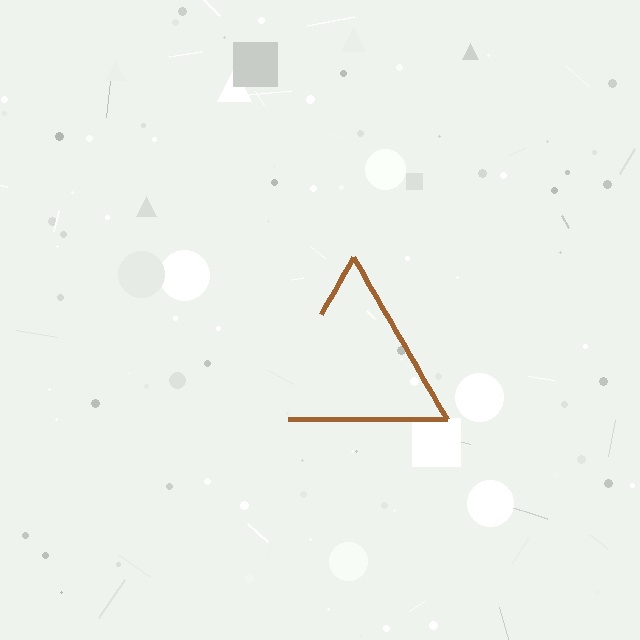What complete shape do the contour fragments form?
The contour fragments form a triangle.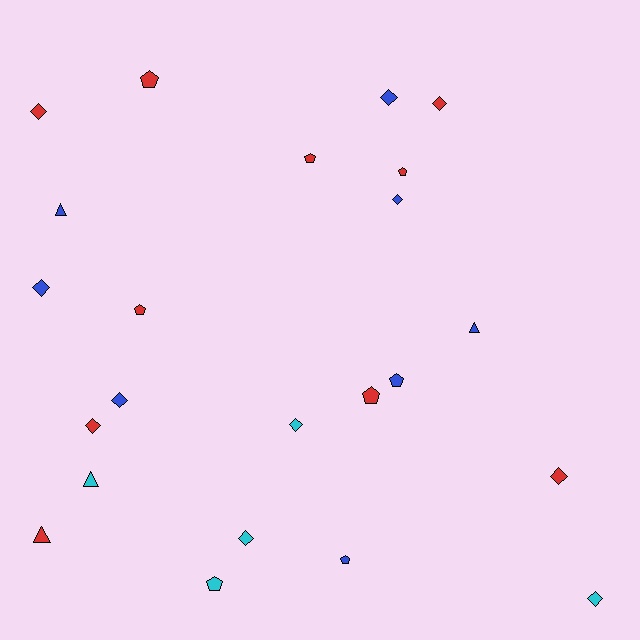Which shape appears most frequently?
Diamond, with 11 objects.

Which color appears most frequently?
Red, with 10 objects.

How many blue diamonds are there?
There are 4 blue diamonds.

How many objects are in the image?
There are 23 objects.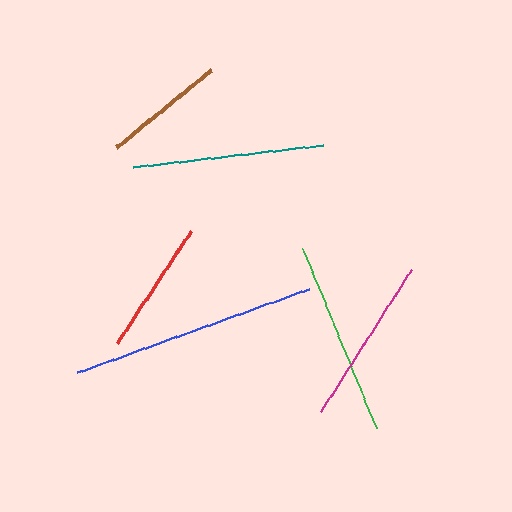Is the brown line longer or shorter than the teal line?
The teal line is longer than the brown line.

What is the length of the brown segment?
The brown segment is approximately 121 pixels long.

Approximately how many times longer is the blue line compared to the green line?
The blue line is approximately 1.3 times the length of the green line.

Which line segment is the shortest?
The brown line is the shortest at approximately 121 pixels.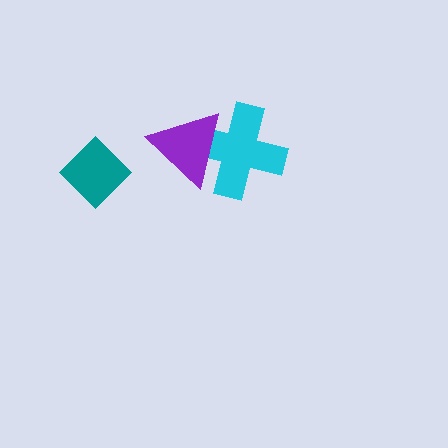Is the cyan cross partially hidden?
Yes, it is partially covered by another shape.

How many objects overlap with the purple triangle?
1 object overlaps with the purple triangle.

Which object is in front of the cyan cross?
The purple triangle is in front of the cyan cross.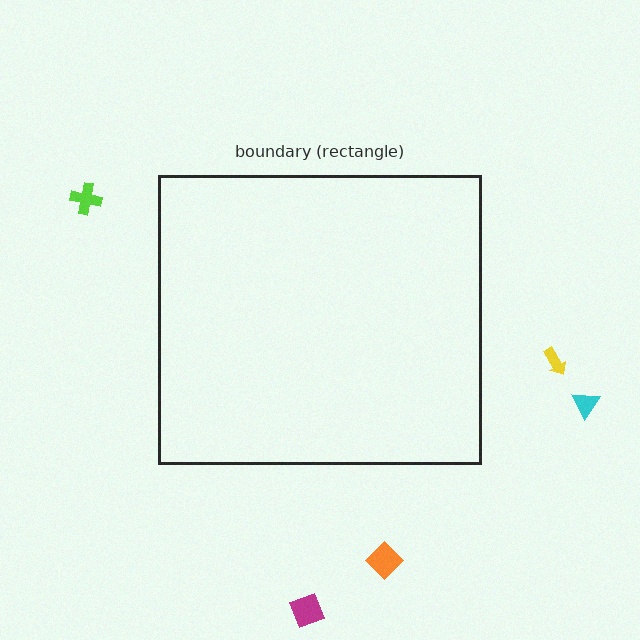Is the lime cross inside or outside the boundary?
Outside.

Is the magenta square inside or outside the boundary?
Outside.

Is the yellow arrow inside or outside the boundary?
Outside.